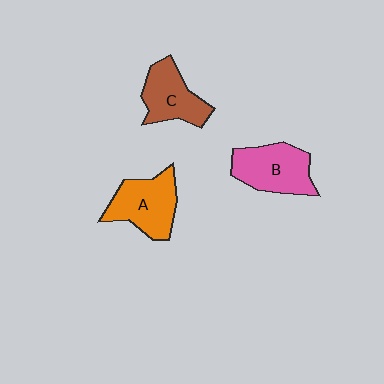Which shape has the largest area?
Shape B (pink).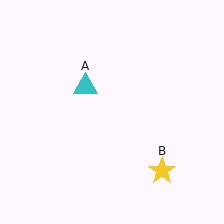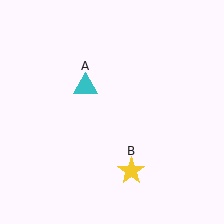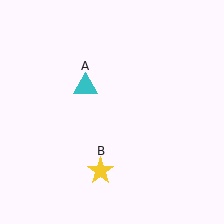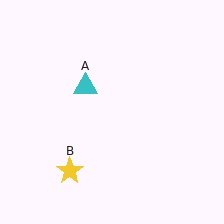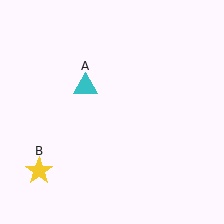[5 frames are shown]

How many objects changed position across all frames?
1 object changed position: yellow star (object B).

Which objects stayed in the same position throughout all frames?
Cyan triangle (object A) remained stationary.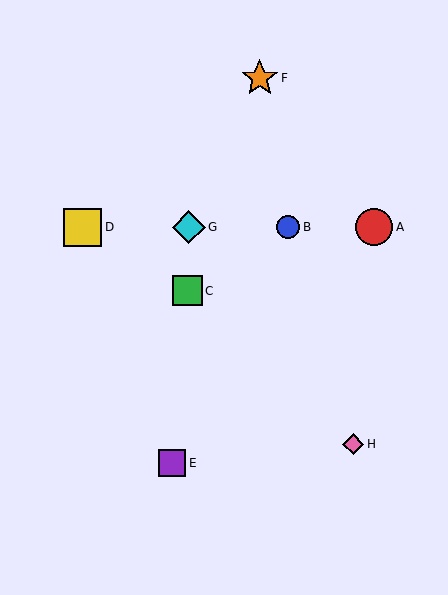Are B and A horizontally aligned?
Yes, both are at y≈227.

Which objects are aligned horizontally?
Objects A, B, D, G are aligned horizontally.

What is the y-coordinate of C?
Object C is at y≈291.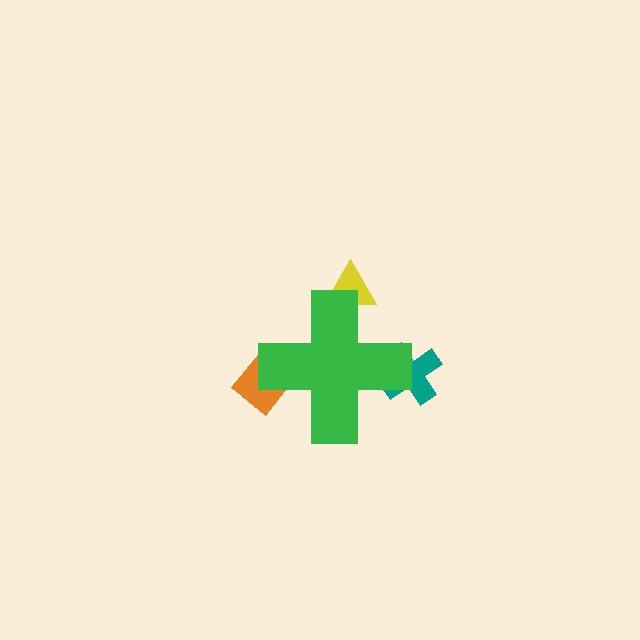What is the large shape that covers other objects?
A green cross.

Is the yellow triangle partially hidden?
Yes, the yellow triangle is partially hidden behind the green cross.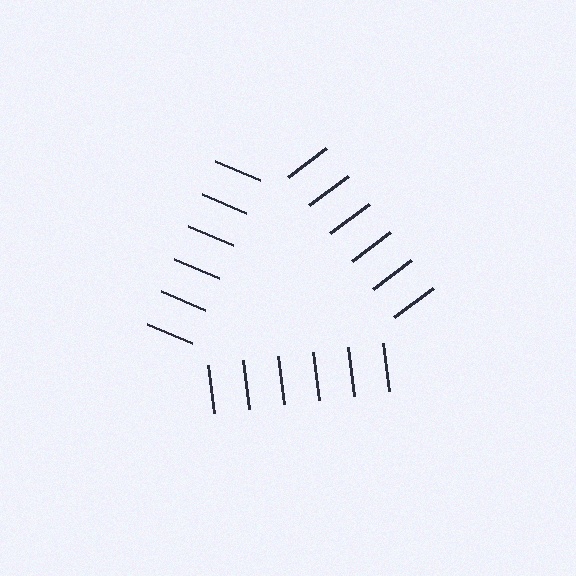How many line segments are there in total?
18 — 6 along each of the 3 edges.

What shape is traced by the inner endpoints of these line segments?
An illusory triangle — the line segments terminate on its edges but no continuous stroke is drawn.